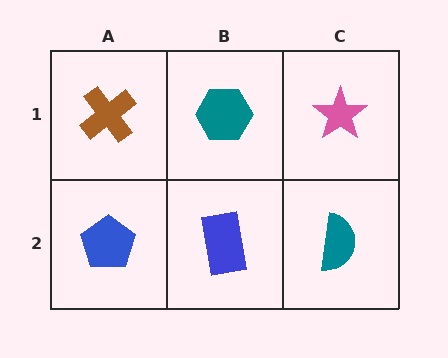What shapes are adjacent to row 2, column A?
A brown cross (row 1, column A), a blue rectangle (row 2, column B).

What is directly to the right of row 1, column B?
A pink star.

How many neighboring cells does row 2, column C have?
2.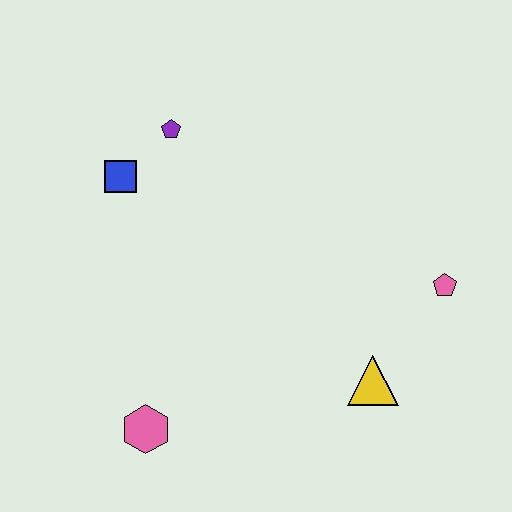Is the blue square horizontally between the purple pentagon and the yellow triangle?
No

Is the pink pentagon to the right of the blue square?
Yes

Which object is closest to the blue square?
The purple pentagon is closest to the blue square.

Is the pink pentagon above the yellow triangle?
Yes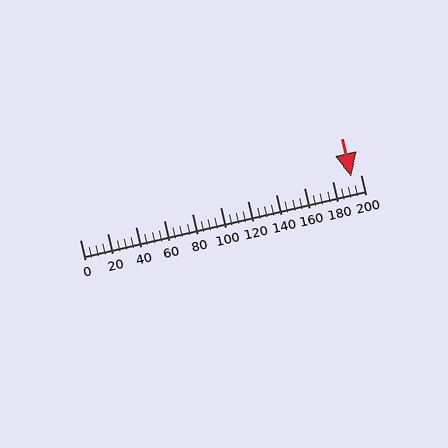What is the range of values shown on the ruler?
The ruler shows values from 0 to 200.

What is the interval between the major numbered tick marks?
The major tick marks are spaced 20 units apart.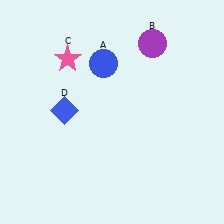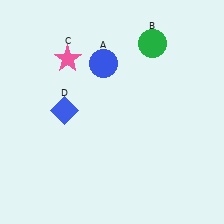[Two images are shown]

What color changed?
The circle (B) changed from purple in Image 1 to green in Image 2.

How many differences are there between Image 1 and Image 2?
There is 1 difference between the two images.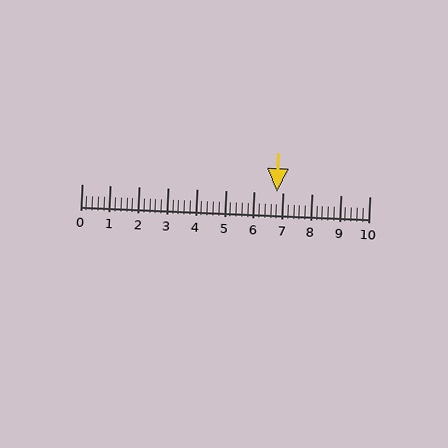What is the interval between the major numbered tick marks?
The major tick marks are spaced 1 units apart.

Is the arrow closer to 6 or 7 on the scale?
The arrow is closer to 7.